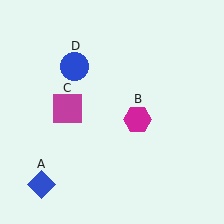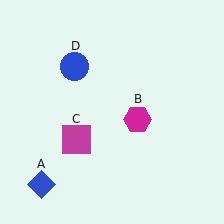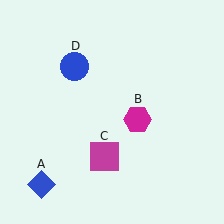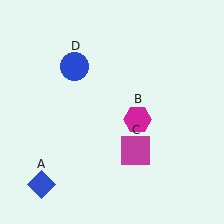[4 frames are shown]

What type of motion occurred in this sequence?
The magenta square (object C) rotated counterclockwise around the center of the scene.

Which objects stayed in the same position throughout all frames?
Blue diamond (object A) and magenta hexagon (object B) and blue circle (object D) remained stationary.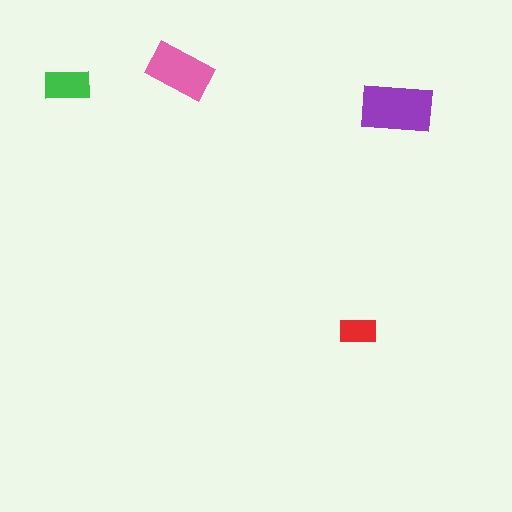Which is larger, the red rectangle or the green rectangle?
The green one.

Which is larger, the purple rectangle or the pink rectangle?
The purple one.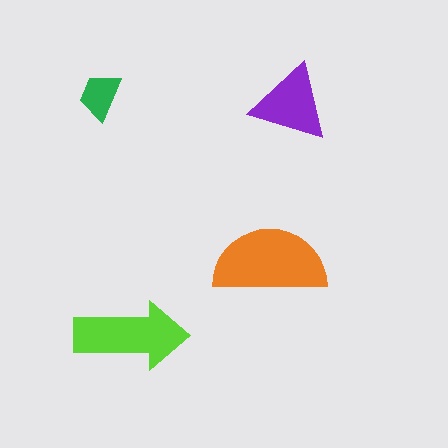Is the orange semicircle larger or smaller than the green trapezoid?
Larger.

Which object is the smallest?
The green trapezoid.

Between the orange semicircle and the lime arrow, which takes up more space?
The orange semicircle.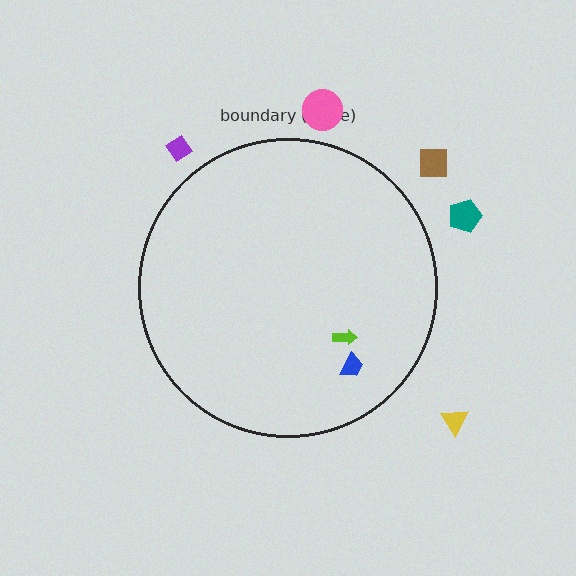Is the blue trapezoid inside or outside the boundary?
Inside.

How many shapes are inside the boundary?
2 inside, 5 outside.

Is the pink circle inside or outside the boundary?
Outside.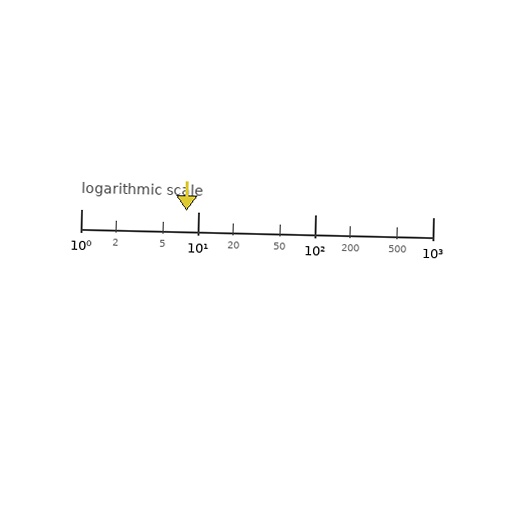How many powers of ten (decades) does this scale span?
The scale spans 3 decades, from 1 to 1000.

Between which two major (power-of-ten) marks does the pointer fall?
The pointer is between 1 and 10.